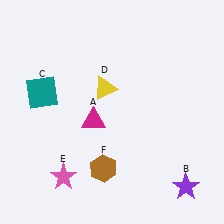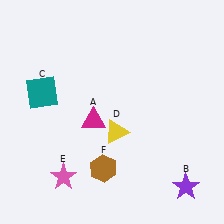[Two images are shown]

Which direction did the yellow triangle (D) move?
The yellow triangle (D) moved down.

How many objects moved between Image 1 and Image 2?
1 object moved between the two images.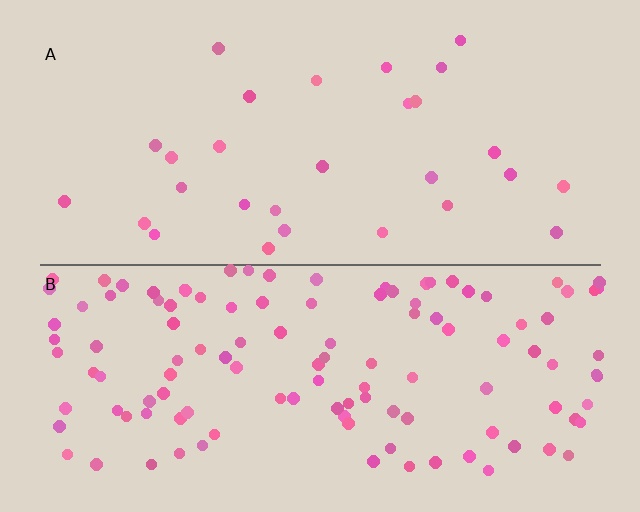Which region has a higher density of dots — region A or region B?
B (the bottom).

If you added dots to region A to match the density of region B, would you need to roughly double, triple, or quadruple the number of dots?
Approximately quadruple.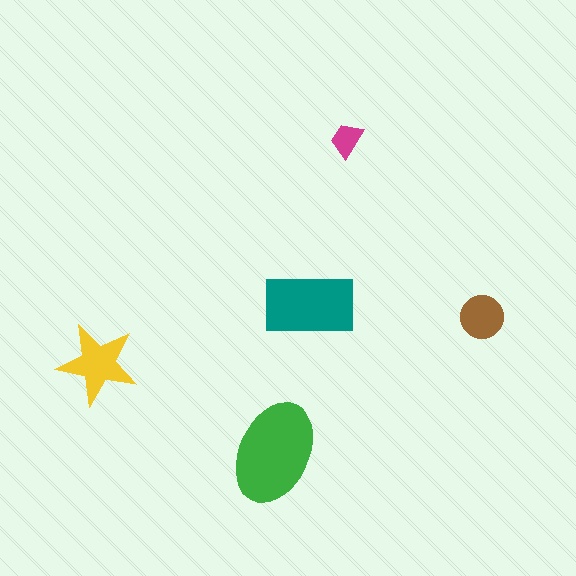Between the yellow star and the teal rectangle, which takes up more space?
The teal rectangle.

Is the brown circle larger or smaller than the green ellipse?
Smaller.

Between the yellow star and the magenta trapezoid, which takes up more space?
The yellow star.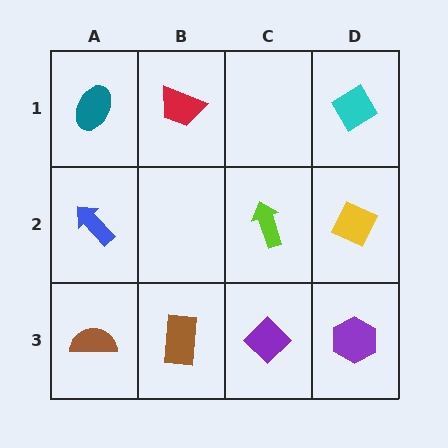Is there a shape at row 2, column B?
No, that cell is empty.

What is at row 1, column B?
A red trapezoid.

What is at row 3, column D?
A purple hexagon.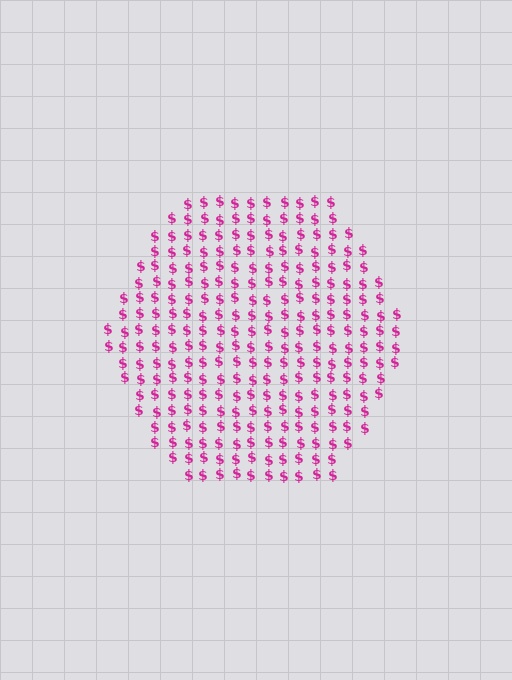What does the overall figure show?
The overall figure shows a hexagon.